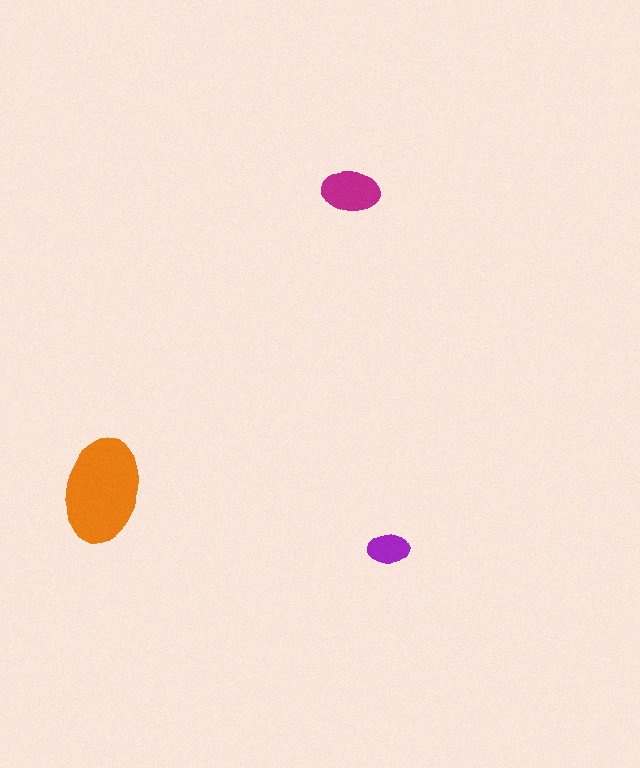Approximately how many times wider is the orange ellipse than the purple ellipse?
About 2.5 times wider.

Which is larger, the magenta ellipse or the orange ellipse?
The orange one.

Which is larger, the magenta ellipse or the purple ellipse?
The magenta one.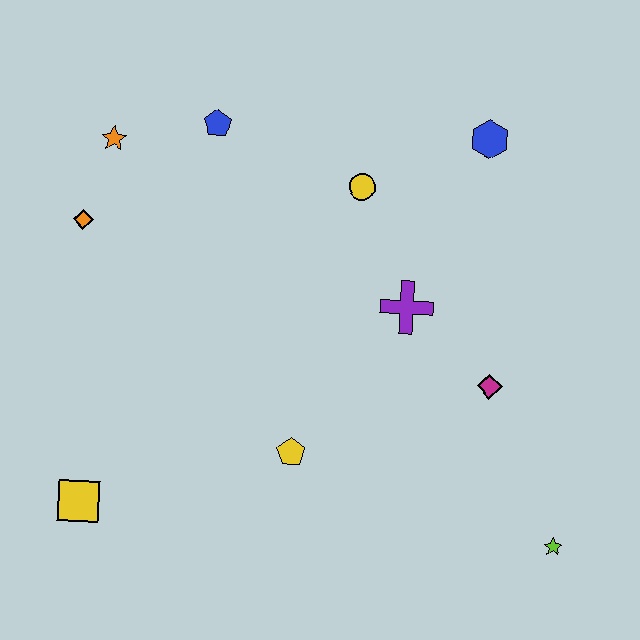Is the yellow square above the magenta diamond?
No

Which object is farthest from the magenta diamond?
The orange star is farthest from the magenta diamond.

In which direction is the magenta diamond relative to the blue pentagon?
The magenta diamond is to the right of the blue pentagon.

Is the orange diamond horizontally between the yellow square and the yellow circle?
No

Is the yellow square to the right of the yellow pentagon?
No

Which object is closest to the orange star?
The orange diamond is closest to the orange star.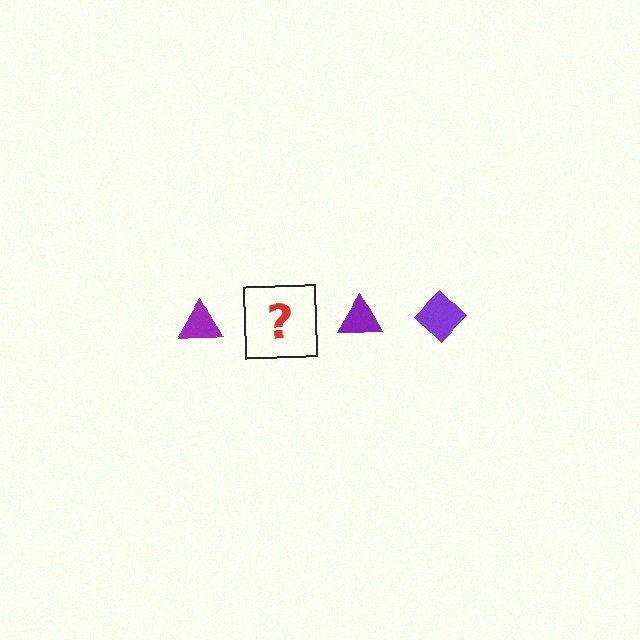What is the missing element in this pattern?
The missing element is a purple diamond.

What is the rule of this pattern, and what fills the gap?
The rule is that the pattern cycles through triangle, diamond shapes in purple. The gap should be filled with a purple diamond.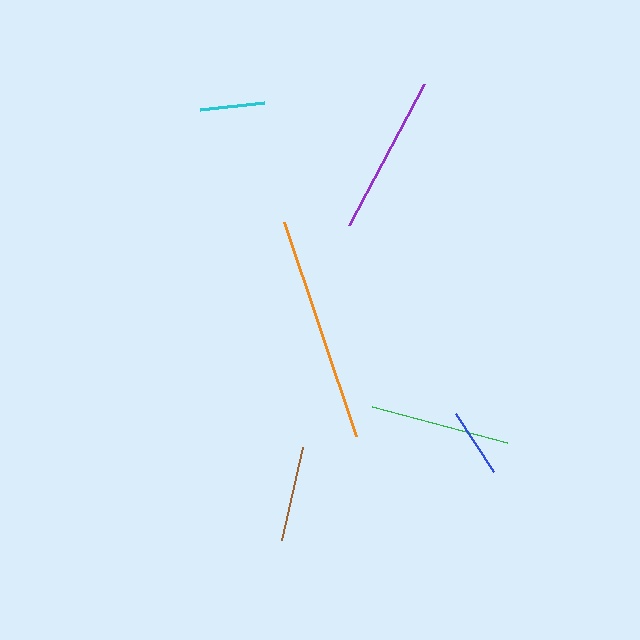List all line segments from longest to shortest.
From longest to shortest: orange, purple, green, brown, blue, cyan.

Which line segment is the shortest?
The cyan line is the shortest at approximately 64 pixels.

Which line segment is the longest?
The orange line is the longest at approximately 225 pixels.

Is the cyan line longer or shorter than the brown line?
The brown line is longer than the cyan line.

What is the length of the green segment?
The green segment is approximately 140 pixels long.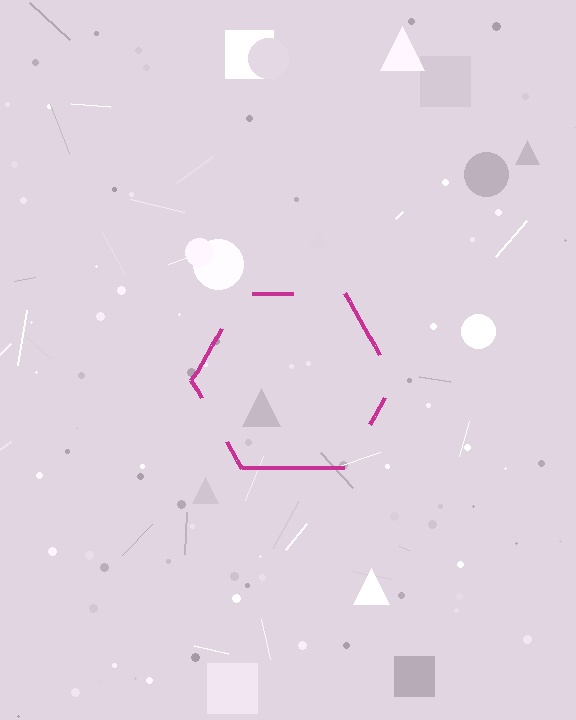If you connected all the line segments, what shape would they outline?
They would outline a hexagon.